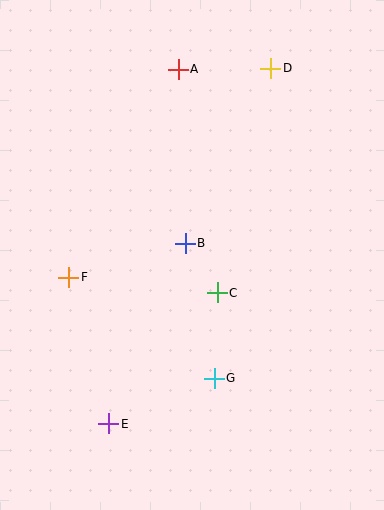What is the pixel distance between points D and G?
The distance between D and G is 315 pixels.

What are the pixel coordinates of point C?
Point C is at (217, 293).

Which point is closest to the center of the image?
Point B at (185, 243) is closest to the center.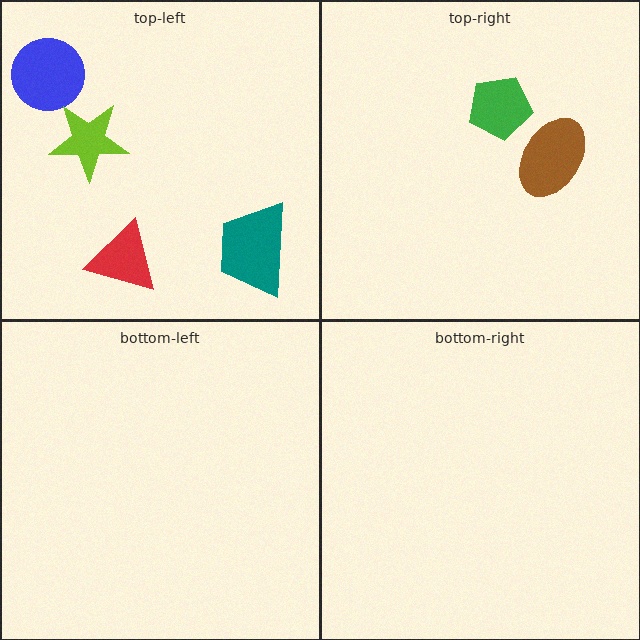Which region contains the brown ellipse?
The top-right region.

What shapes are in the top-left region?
The blue circle, the red triangle, the lime star, the teal trapezoid.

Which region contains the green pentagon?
The top-right region.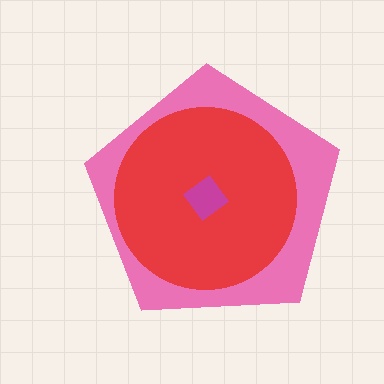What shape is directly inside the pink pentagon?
The red circle.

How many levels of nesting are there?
3.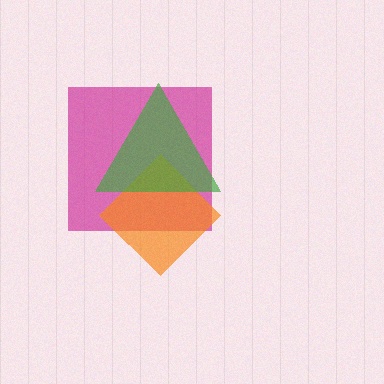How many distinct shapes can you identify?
There are 3 distinct shapes: a magenta square, an orange diamond, a green triangle.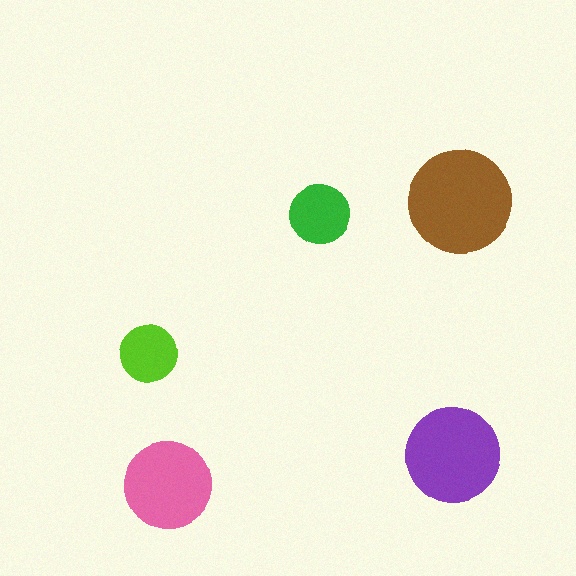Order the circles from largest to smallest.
the brown one, the purple one, the pink one, the green one, the lime one.